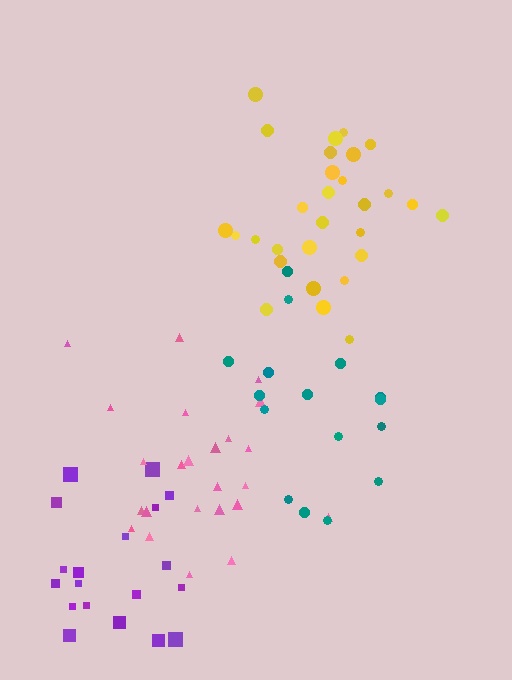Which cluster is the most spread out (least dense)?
Teal.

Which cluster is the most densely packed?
Yellow.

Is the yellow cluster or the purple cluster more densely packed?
Yellow.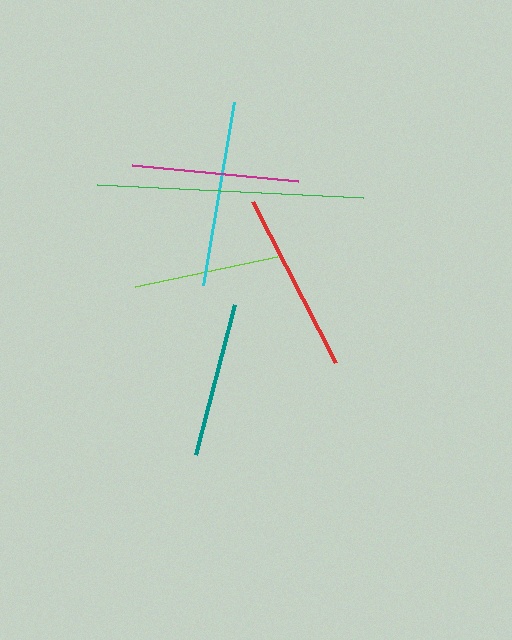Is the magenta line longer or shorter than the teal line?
The magenta line is longer than the teal line.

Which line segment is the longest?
The green line is the longest at approximately 266 pixels.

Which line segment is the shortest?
The lime line is the shortest at approximately 145 pixels.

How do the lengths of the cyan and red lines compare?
The cyan and red lines are approximately the same length.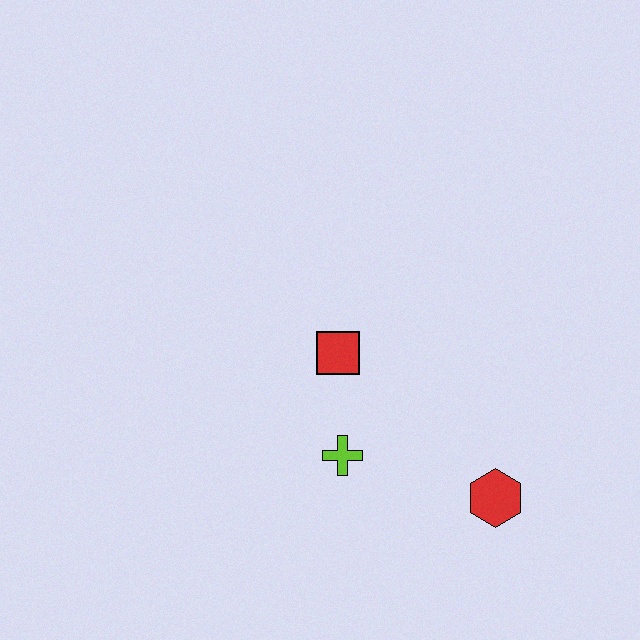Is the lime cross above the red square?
No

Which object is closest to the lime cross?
The red square is closest to the lime cross.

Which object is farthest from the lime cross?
The red hexagon is farthest from the lime cross.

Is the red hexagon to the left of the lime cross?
No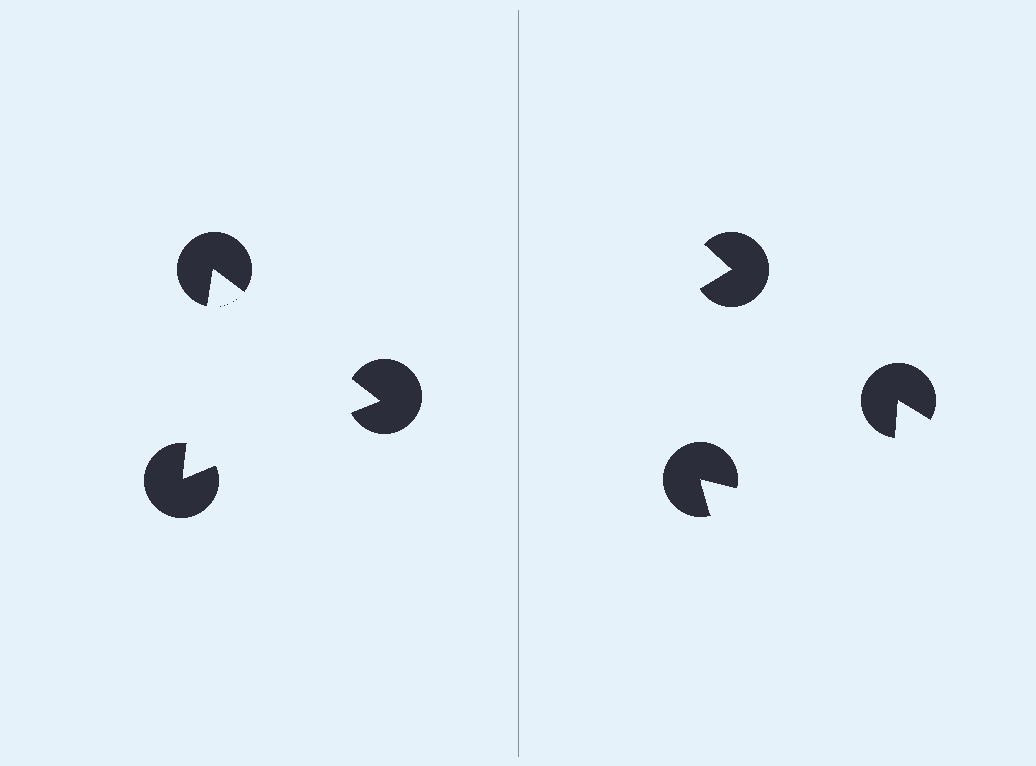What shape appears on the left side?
An illusory triangle.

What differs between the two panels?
The pac-man discs are positioned identically on both sides; only the wedge orientations differ. On the left they align to a triangle; on the right they are misaligned.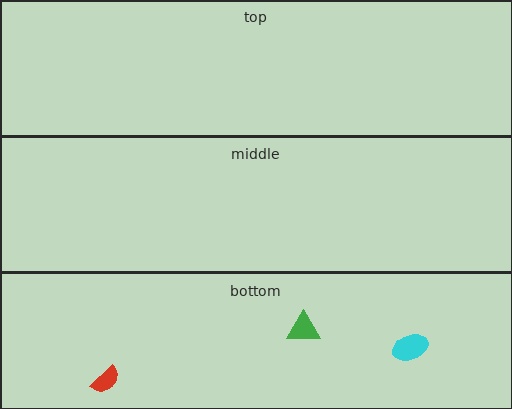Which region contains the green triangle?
The bottom region.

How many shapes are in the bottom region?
3.